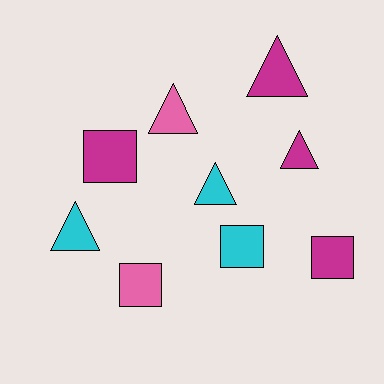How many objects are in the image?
There are 9 objects.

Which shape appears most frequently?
Triangle, with 5 objects.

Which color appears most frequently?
Magenta, with 4 objects.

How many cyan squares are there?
There is 1 cyan square.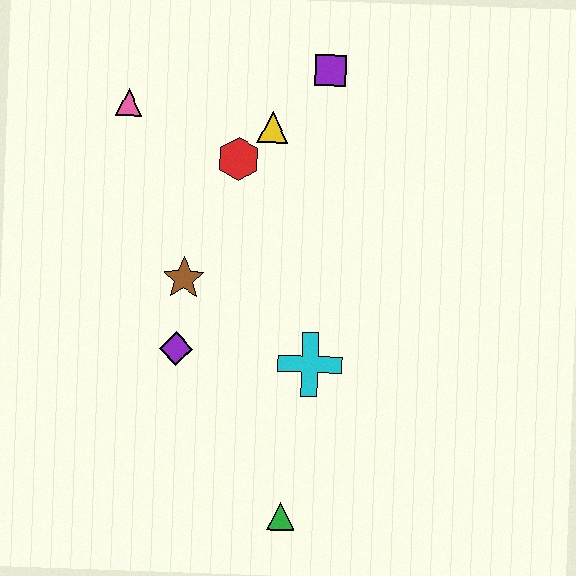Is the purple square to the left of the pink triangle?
No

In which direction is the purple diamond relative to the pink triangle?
The purple diamond is below the pink triangle.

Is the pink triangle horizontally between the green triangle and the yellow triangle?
No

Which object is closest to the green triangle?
The cyan cross is closest to the green triangle.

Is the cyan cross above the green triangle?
Yes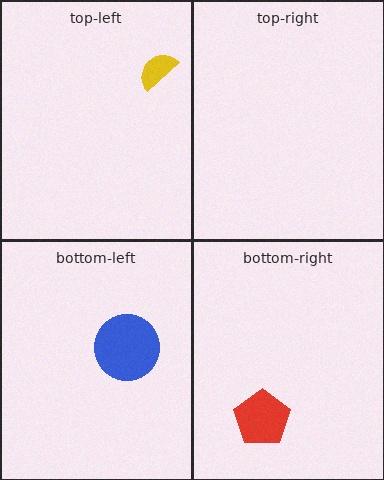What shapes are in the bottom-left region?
The blue circle.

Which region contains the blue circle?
The bottom-left region.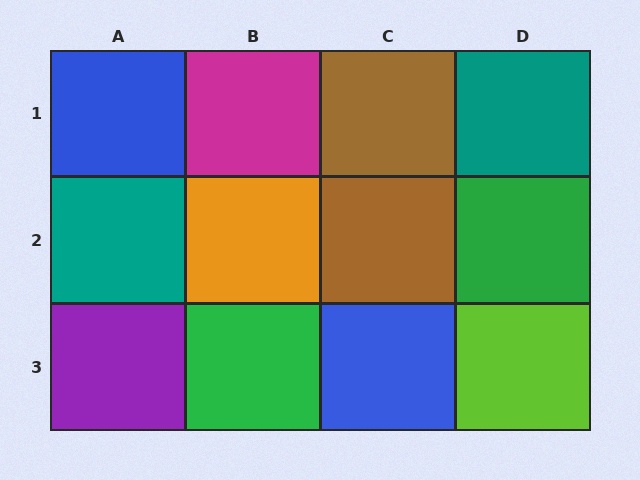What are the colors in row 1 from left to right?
Blue, magenta, brown, teal.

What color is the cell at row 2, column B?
Orange.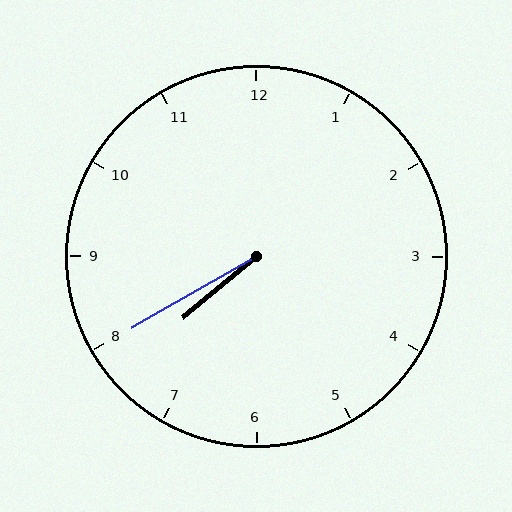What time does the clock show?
7:40.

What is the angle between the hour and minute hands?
Approximately 10 degrees.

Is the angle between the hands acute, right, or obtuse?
It is acute.